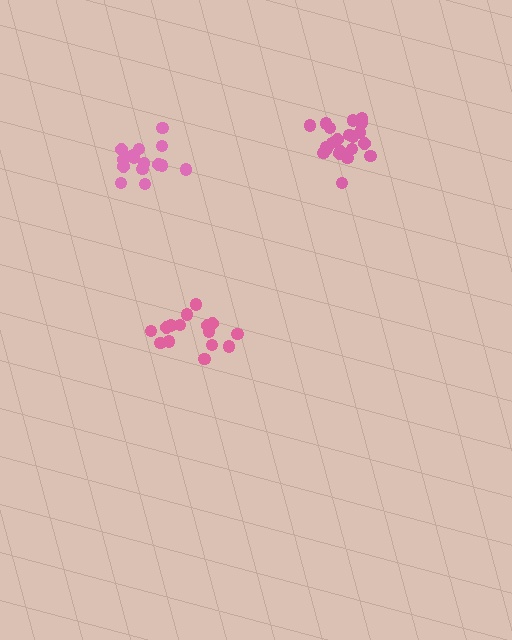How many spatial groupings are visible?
There are 3 spatial groupings.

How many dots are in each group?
Group 1: 16 dots, Group 2: 16 dots, Group 3: 21 dots (53 total).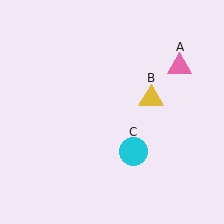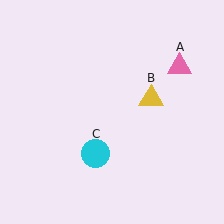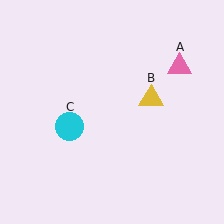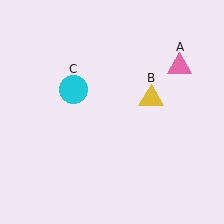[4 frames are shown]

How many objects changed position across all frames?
1 object changed position: cyan circle (object C).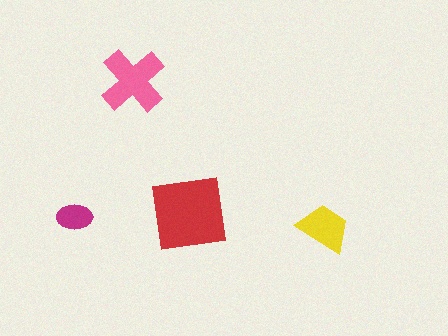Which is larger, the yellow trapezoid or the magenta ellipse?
The yellow trapezoid.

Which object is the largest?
The red square.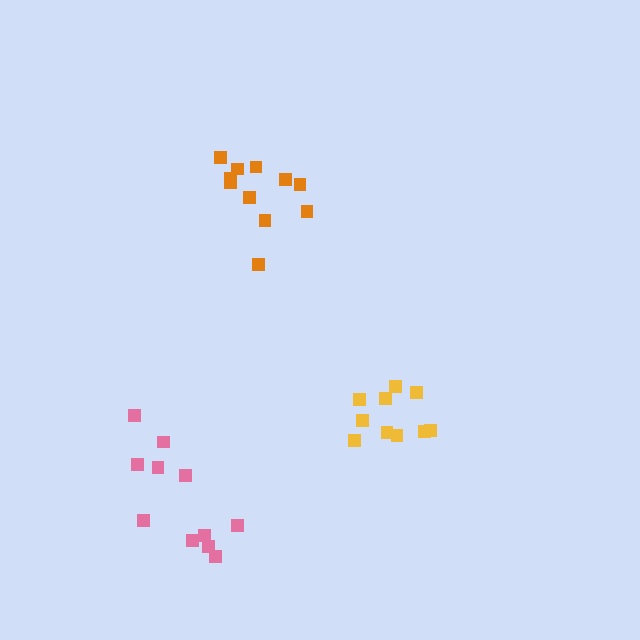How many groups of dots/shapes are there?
There are 3 groups.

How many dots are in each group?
Group 1: 10 dots, Group 2: 11 dots, Group 3: 11 dots (32 total).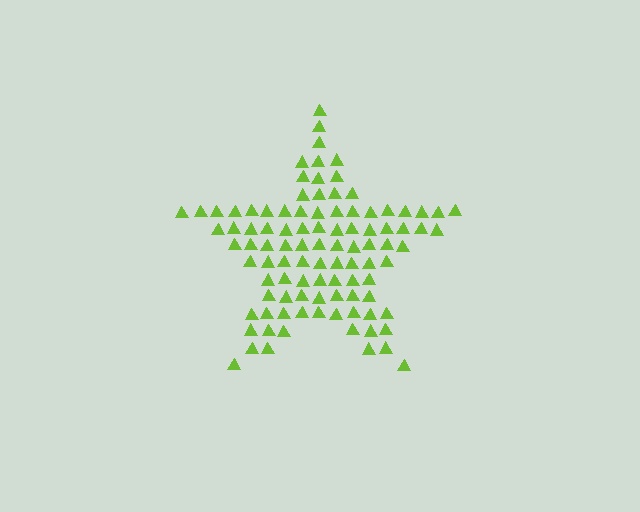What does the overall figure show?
The overall figure shows a star.